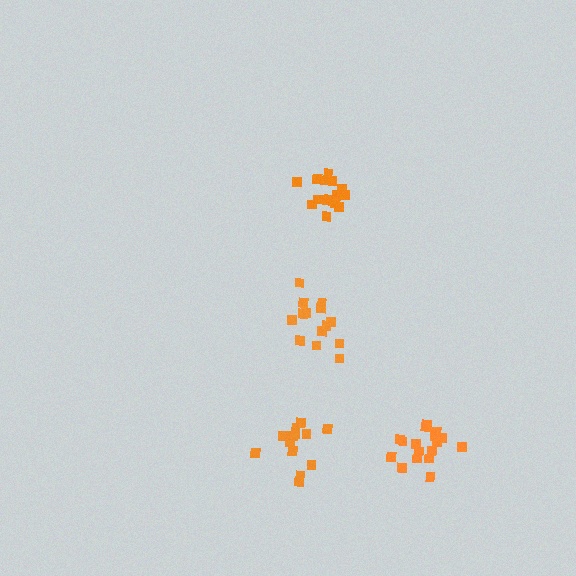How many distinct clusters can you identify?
There are 4 distinct clusters.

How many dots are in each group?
Group 1: 16 dots, Group 2: 18 dots, Group 3: 13 dots, Group 4: 14 dots (61 total).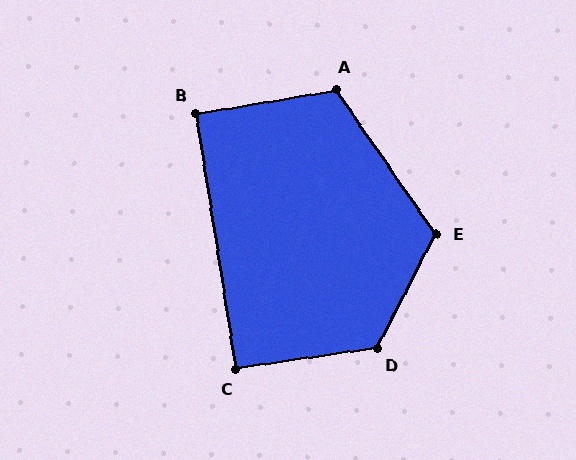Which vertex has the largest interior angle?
D, at approximately 125 degrees.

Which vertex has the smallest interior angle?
C, at approximately 91 degrees.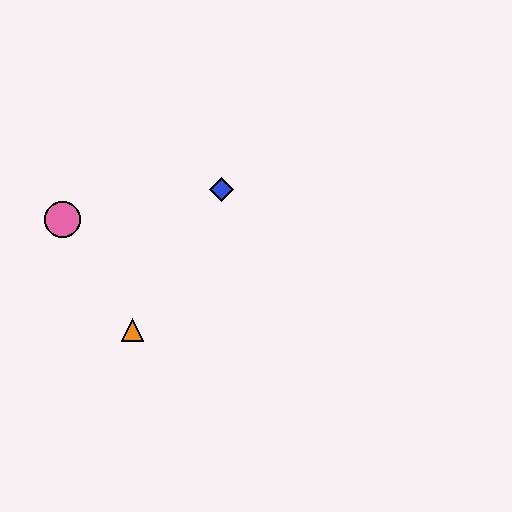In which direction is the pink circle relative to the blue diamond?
The pink circle is to the left of the blue diamond.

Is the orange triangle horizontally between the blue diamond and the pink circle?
Yes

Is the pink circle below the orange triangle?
No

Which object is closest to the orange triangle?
The pink circle is closest to the orange triangle.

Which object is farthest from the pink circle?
The blue diamond is farthest from the pink circle.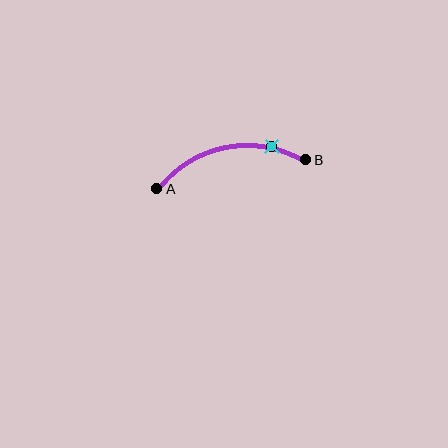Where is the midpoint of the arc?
The arc midpoint is the point on the curve farthest from the straight line joining A and B. It sits above that line.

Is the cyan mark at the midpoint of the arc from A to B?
No. The cyan mark lies on the arc but is closer to endpoint B. The arc midpoint would be at the point on the curve equidistant along the arc from both A and B.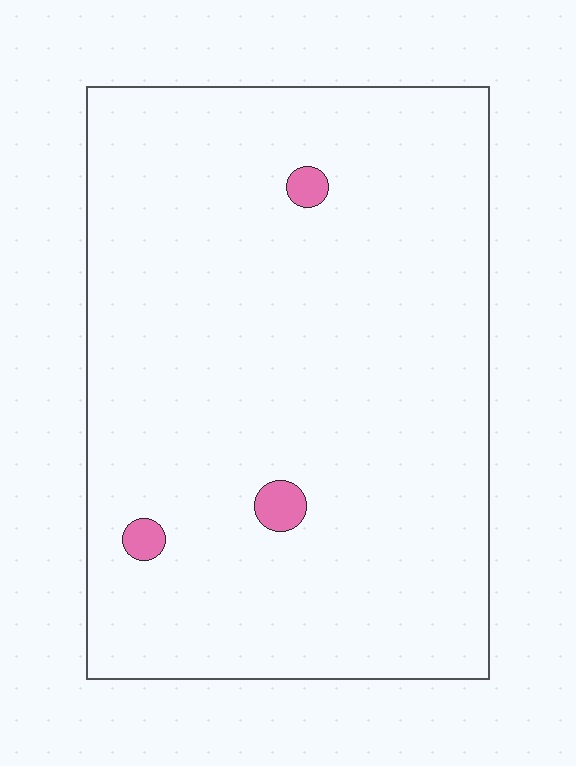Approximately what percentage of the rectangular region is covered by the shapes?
Approximately 0%.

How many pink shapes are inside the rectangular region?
3.